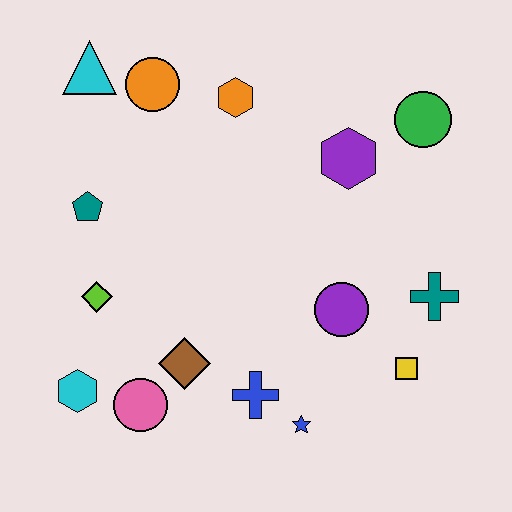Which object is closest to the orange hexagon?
The orange circle is closest to the orange hexagon.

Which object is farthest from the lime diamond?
The green circle is farthest from the lime diamond.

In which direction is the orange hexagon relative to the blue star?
The orange hexagon is above the blue star.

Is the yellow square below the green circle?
Yes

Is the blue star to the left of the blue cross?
No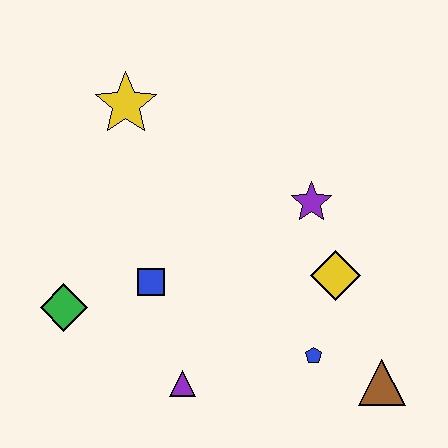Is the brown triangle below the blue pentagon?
Yes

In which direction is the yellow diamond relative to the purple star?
The yellow diamond is below the purple star.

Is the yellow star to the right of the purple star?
No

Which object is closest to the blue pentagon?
The brown triangle is closest to the blue pentagon.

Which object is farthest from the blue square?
The brown triangle is farthest from the blue square.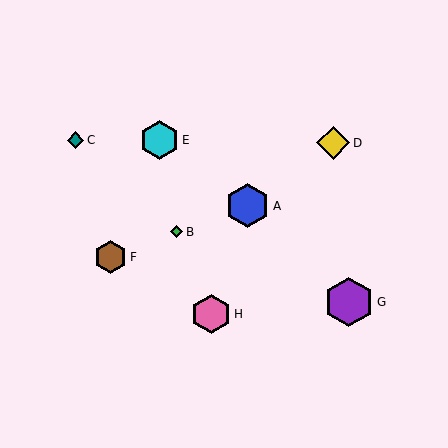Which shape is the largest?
The purple hexagon (labeled G) is the largest.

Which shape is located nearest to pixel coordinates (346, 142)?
The yellow diamond (labeled D) at (333, 143) is nearest to that location.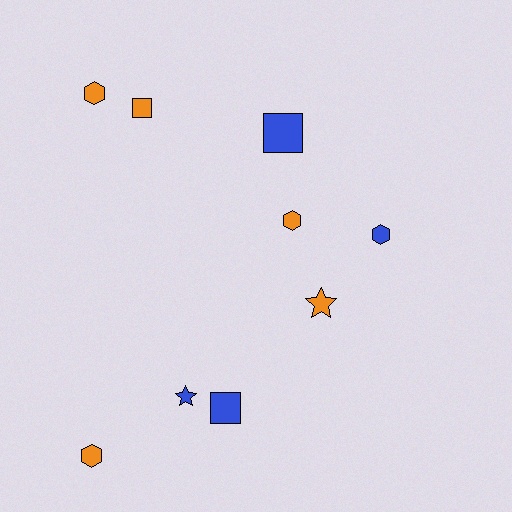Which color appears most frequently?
Orange, with 5 objects.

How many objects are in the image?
There are 9 objects.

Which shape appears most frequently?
Hexagon, with 4 objects.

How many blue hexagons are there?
There is 1 blue hexagon.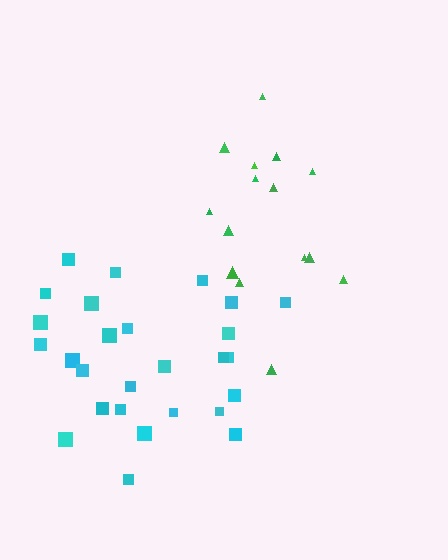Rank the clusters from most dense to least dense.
cyan, green.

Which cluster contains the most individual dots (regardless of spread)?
Cyan (27).